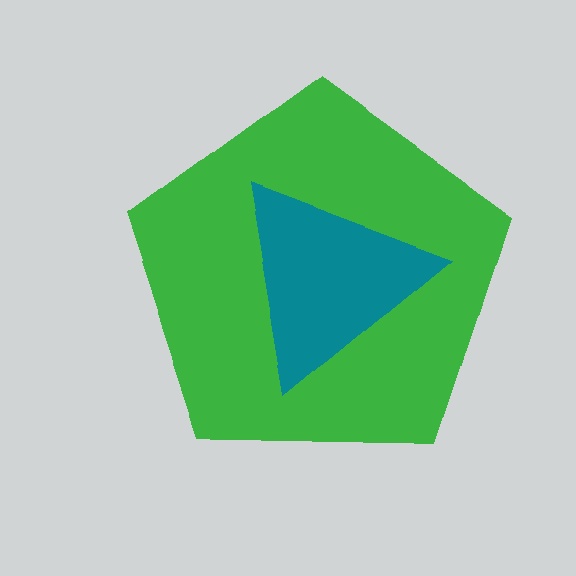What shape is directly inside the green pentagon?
The teal triangle.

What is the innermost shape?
The teal triangle.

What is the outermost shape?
The green pentagon.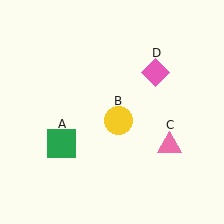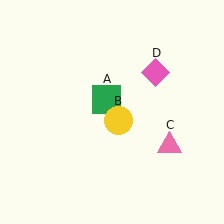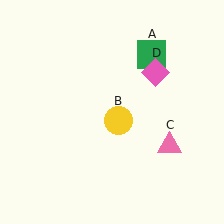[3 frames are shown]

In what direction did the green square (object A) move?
The green square (object A) moved up and to the right.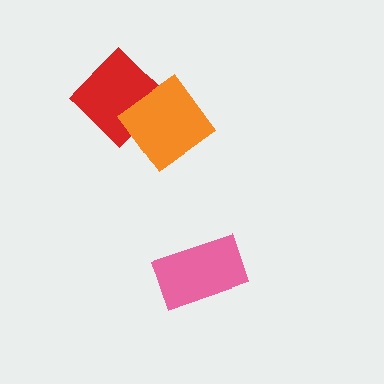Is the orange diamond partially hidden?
No, no other shape covers it.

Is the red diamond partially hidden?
Yes, it is partially covered by another shape.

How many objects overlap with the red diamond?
1 object overlaps with the red diamond.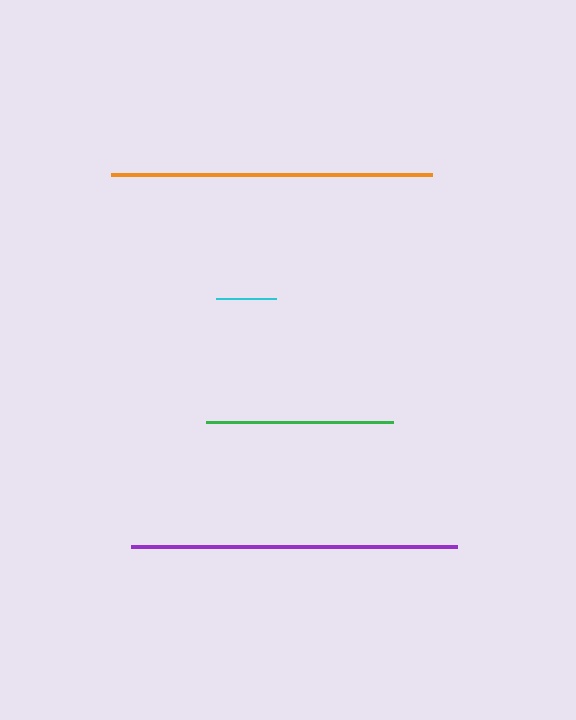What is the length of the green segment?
The green segment is approximately 187 pixels long.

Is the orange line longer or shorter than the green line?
The orange line is longer than the green line.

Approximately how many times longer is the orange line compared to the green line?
The orange line is approximately 1.7 times the length of the green line.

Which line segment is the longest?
The purple line is the longest at approximately 326 pixels.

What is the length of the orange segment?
The orange segment is approximately 321 pixels long.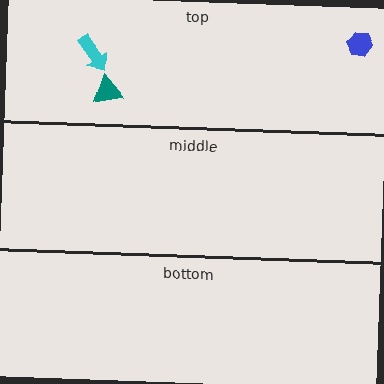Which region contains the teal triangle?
The top region.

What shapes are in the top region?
The blue hexagon, the teal triangle, the cyan arrow.